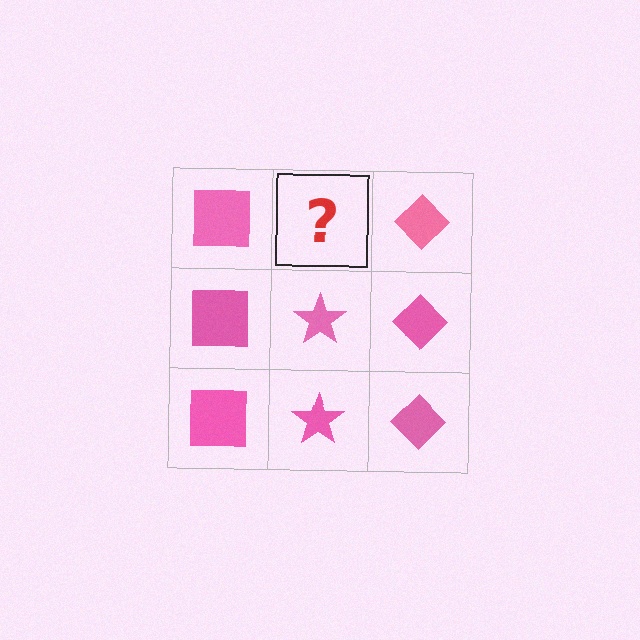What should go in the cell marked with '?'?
The missing cell should contain a pink star.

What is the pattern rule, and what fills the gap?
The rule is that each column has a consistent shape. The gap should be filled with a pink star.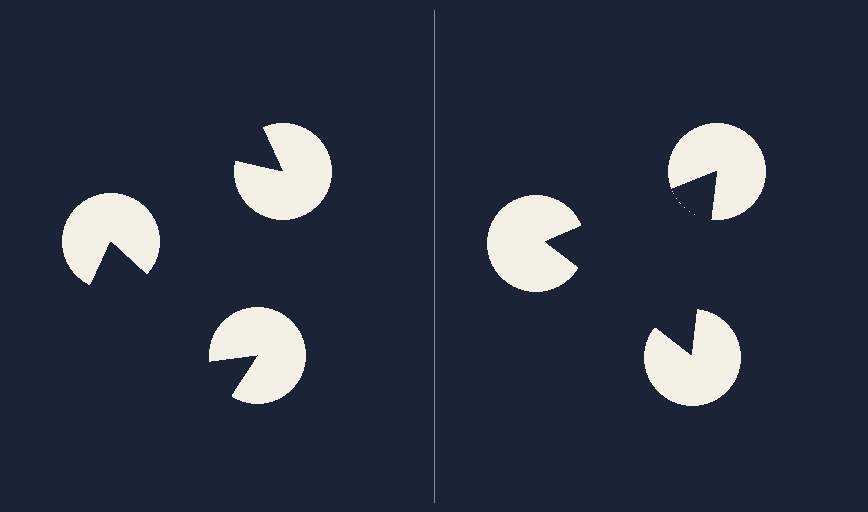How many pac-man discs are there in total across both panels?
6 — 3 on each side.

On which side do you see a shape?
An illusory triangle appears on the right side. On the left side the wedge cuts are rotated, so no coherent shape forms.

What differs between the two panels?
The pac-man discs are positioned identically on both sides; only the wedge orientations differ. On the right they align to a triangle; on the left they are misaligned.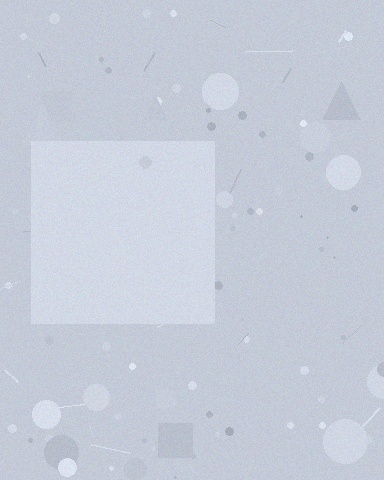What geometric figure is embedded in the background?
A square is embedded in the background.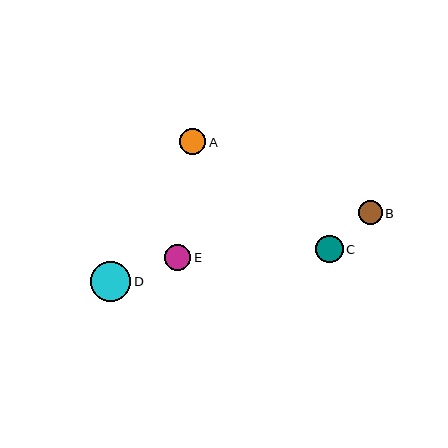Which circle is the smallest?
Circle B is the smallest with a size of approximately 24 pixels.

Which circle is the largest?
Circle D is the largest with a size of approximately 40 pixels.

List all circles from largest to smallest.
From largest to smallest: D, C, E, A, B.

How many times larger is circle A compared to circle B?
Circle A is approximately 1.1 times the size of circle B.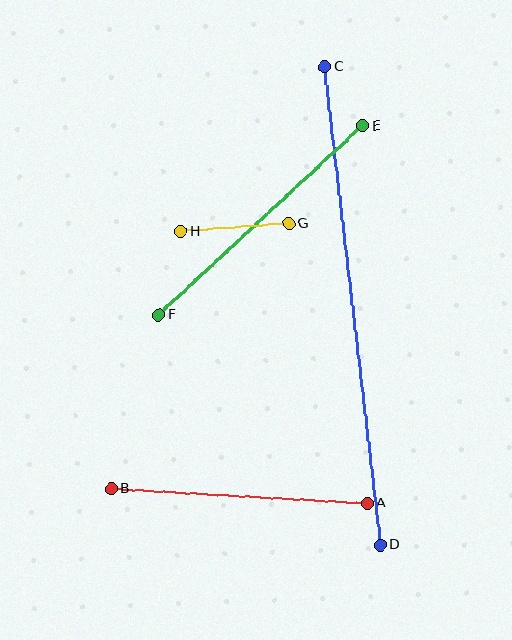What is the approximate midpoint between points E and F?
The midpoint is at approximately (261, 220) pixels.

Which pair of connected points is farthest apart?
Points C and D are farthest apart.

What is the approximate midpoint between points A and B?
The midpoint is at approximately (239, 496) pixels.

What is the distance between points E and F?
The distance is approximately 278 pixels.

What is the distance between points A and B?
The distance is approximately 256 pixels.